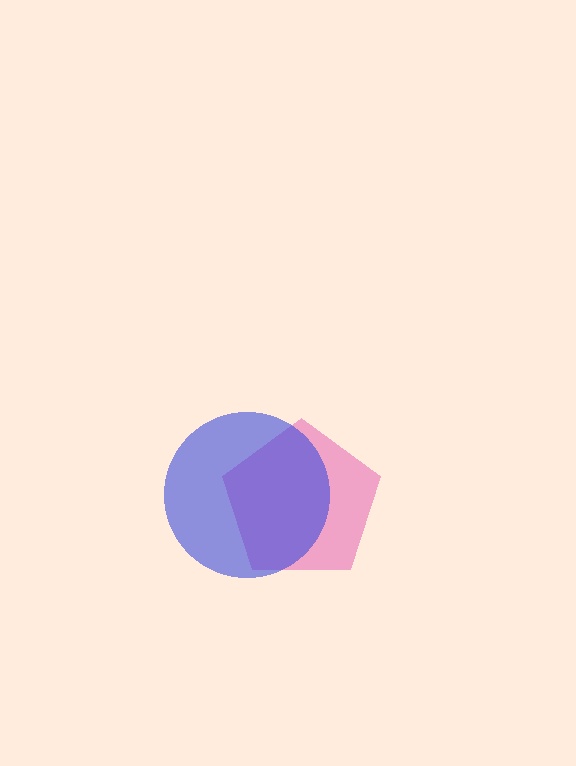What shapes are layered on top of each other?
The layered shapes are: a pink pentagon, a blue circle.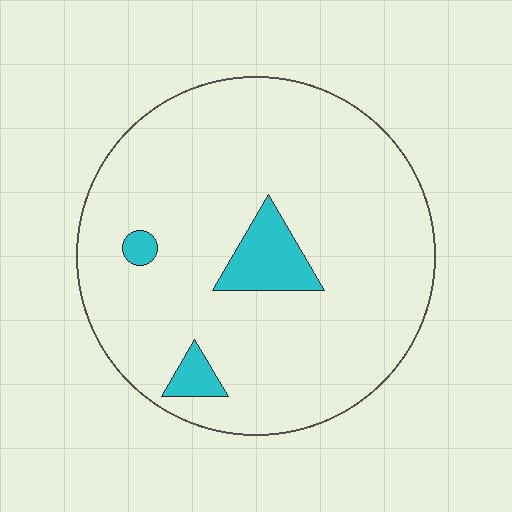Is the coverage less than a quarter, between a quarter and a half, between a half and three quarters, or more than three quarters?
Less than a quarter.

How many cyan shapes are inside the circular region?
3.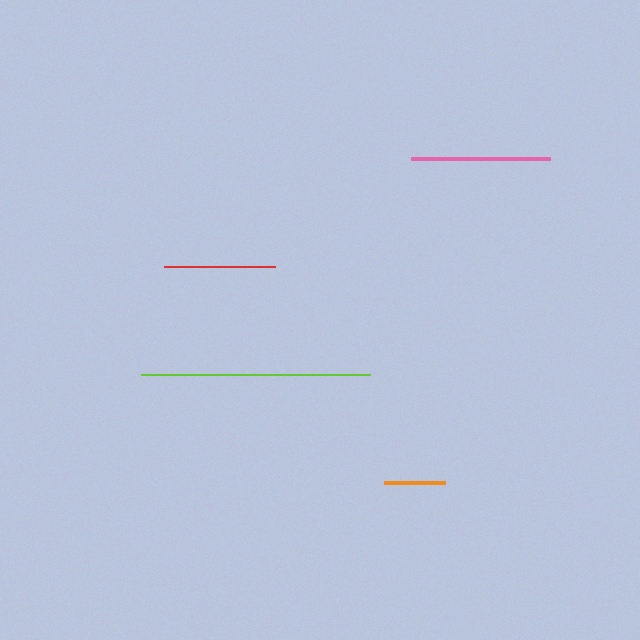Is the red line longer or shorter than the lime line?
The lime line is longer than the red line.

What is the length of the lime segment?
The lime segment is approximately 229 pixels long.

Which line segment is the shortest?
The orange line is the shortest at approximately 61 pixels.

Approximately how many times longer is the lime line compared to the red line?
The lime line is approximately 2.1 times the length of the red line.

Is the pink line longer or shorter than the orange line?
The pink line is longer than the orange line.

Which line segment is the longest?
The lime line is the longest at approximately 229 pixels.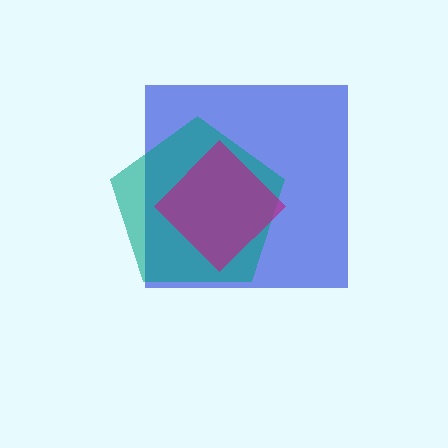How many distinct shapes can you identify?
There are 3 distinct shapes: a blue square, a teal pentagon, a magenta diamond.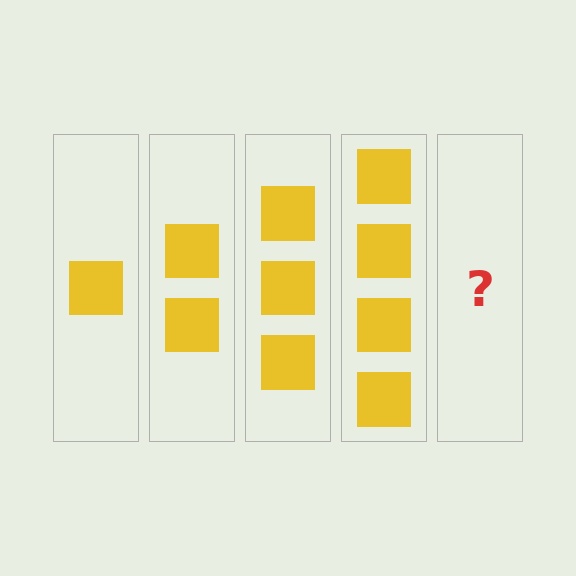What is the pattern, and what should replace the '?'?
The pattern is that each step adds one more square. The '?' should be 5 squares.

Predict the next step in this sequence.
The next step is 5 squares.